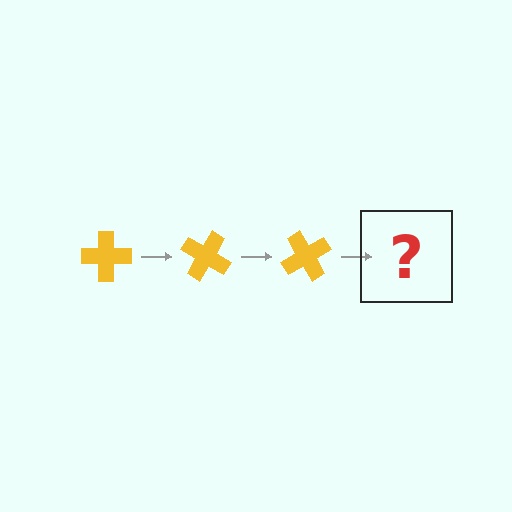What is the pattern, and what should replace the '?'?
The pattern is that the cross rotates 30 degrees each step. The '?' should be a yellow cross rotated 90 degrees.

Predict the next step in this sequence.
The next step is a yellow cross rotated 90 degrees.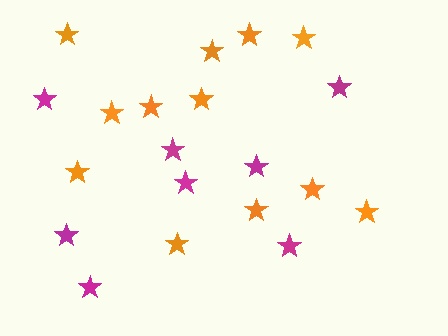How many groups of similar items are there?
There are 2 groups: one group of orange stars (12) and one group of magenta stars (8).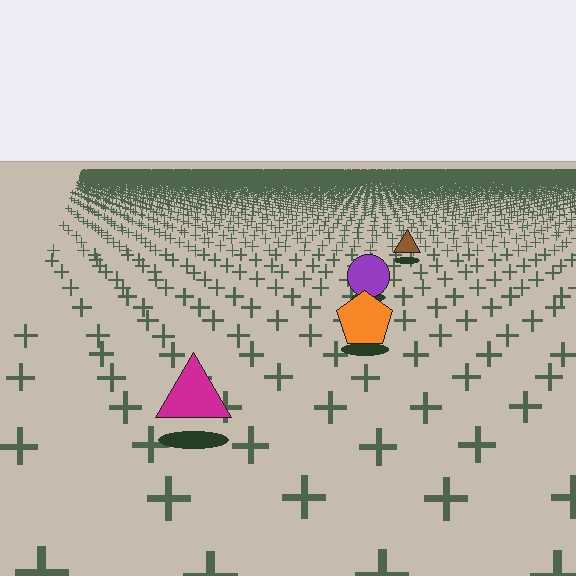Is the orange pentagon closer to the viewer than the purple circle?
Yes. The orange pentagon is closer — you can tell from the texture gradient: the ground texture is coarser near it.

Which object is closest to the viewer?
The magenta triangle is closest. The texture marks near it are larger and more spread out.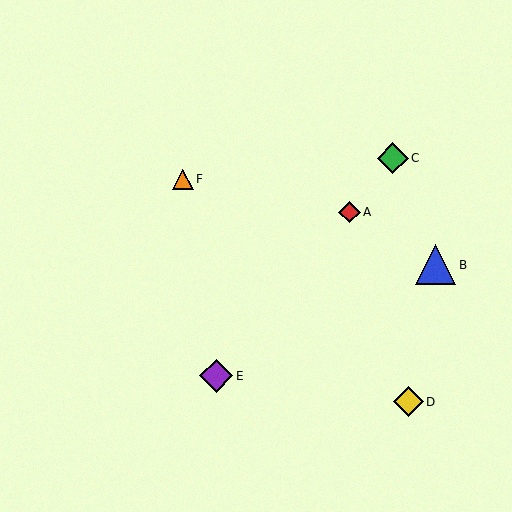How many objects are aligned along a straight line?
3 objects (A, C, E) are aligned along a straight line.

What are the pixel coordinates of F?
Object F is at (183, 179).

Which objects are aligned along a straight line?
Objects A, C, E are aligned along a straight line.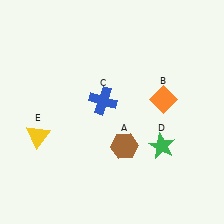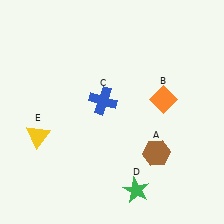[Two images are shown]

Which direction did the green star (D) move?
The green star (D) moved down.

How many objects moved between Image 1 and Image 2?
2 objects moved between the two images.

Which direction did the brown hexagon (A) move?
The brown hexagon (A) moved right.